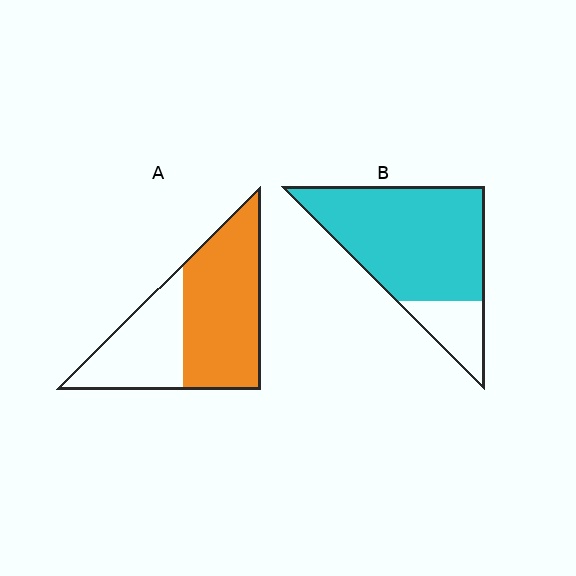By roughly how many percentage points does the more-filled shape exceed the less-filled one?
By roughly 20 percentage points (B over A).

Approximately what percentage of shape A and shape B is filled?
A is approximately 60% and B is approximately 80%.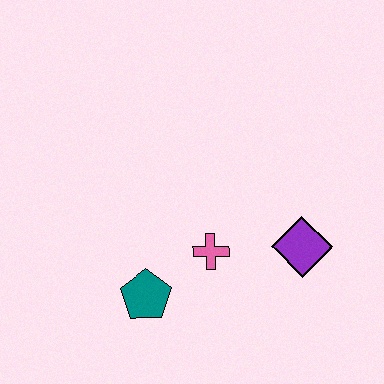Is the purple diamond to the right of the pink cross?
Yes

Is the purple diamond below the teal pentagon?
No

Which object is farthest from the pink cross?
The purple diamond is farthest from the pink cross.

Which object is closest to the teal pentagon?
The pink cross is closest to the teal pentagon.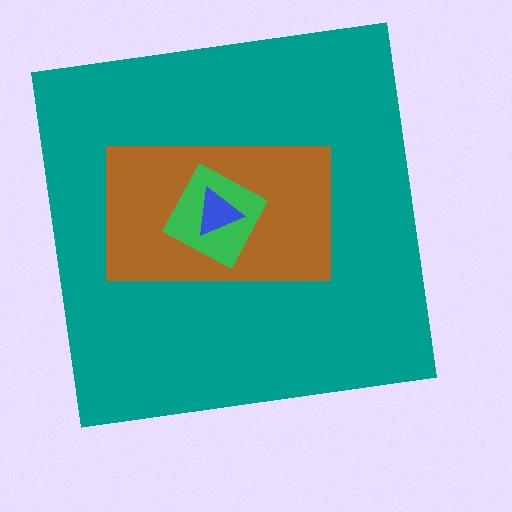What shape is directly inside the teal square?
The brown rectangle.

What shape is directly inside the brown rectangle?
The green diamond.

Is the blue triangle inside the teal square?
Yes.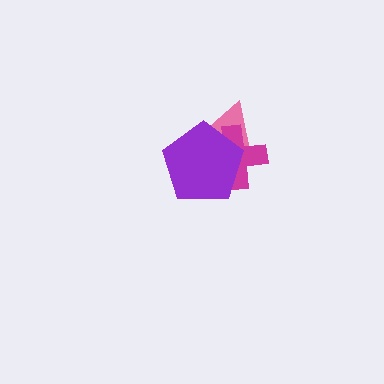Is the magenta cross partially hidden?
Yes, it is partially covered by another shape.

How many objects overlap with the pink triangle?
2 objects overlap with the pink triangle.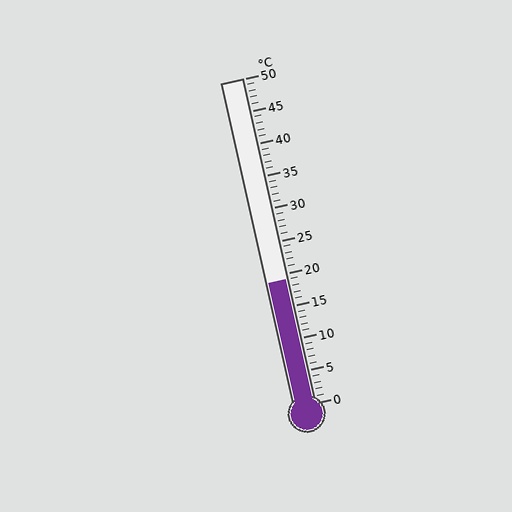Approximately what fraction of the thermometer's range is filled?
The thermometer is filled to approximately 40% of its range.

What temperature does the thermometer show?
The thermometer shows approximately 19°C.